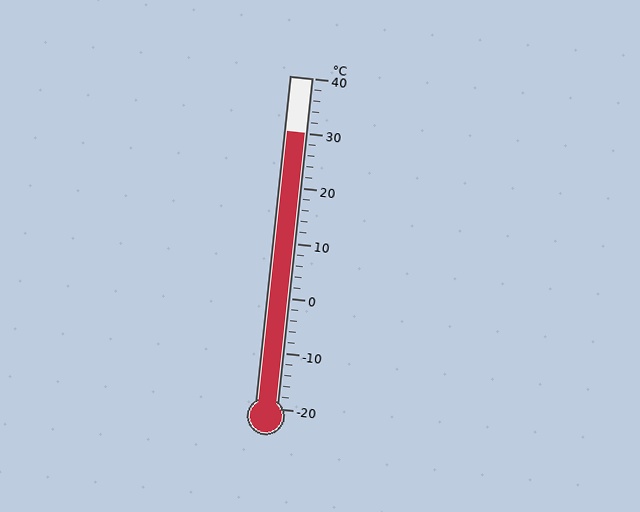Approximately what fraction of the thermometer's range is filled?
The thermometer is filled to approximately 85% of its range.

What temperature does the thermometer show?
The thermometer shows approximately 30°C.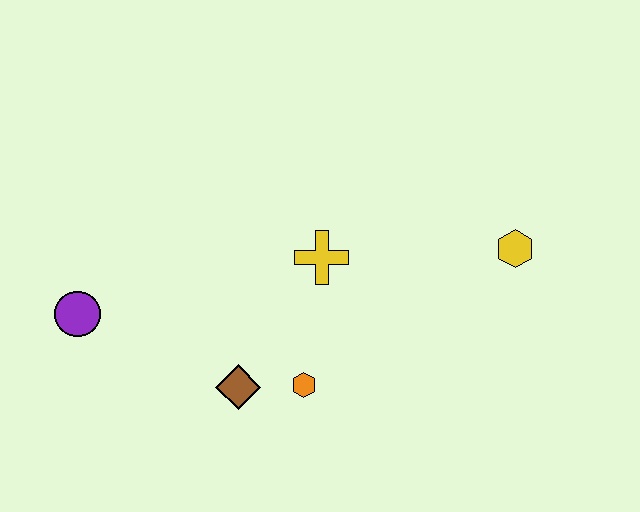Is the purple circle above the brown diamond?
Yes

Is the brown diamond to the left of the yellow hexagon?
Yes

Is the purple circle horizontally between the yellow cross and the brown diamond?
No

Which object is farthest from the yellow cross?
The purple circle is farthest from the yellow cross.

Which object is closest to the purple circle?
The brown diamond is closest to the purple circle.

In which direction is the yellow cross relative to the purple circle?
The yellow cross is to the right of the purple circle.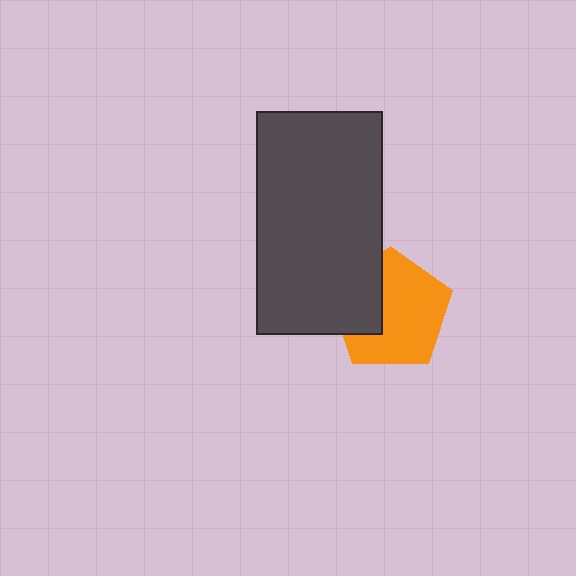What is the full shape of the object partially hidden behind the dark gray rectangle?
The partially hidden object is an orange pentagon.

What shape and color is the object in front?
The object in front is a dark gray rectangle.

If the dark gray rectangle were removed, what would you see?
You would see the complete orange pentagon.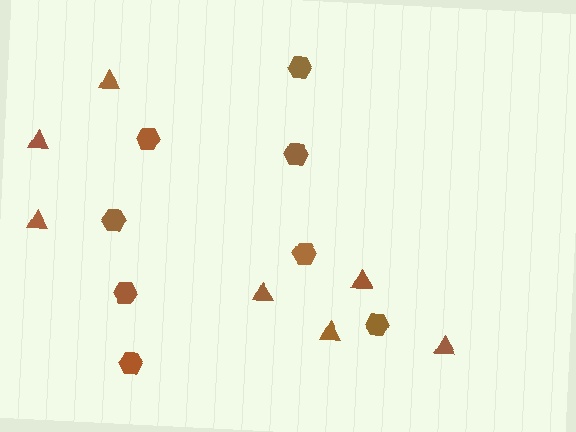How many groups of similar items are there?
There are 2 groups: one group of hexagons (8) and one group of triangles (7).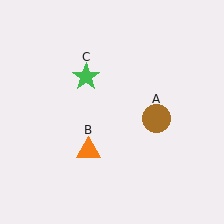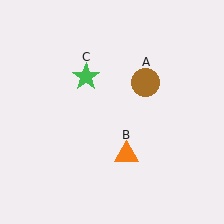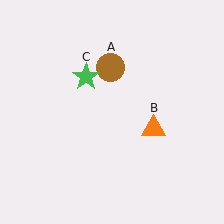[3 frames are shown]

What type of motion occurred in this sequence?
The brown circle (object A), orange triangle (object B) rotated counterclockwise around the center of the scene.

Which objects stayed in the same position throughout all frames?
Green star (object C) remained stationary.